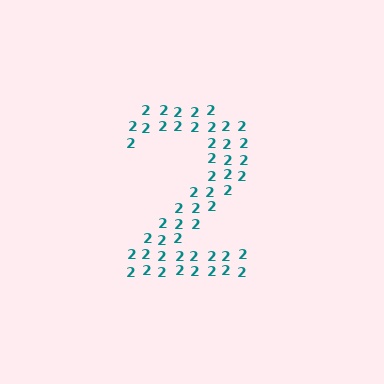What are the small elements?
The small elements are digit 2's.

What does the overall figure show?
The overall figure shows the digit 2.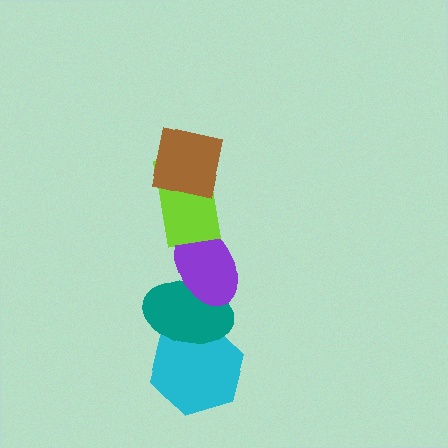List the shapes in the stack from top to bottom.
From top to bottom: the brown square, the lime rectangle, the purple ellipse, the teal ellipse, the cyan hexagon.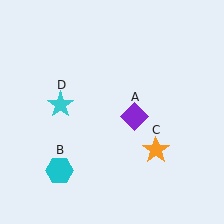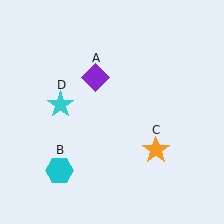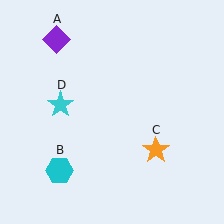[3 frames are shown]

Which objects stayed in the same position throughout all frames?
Cyan hexagon (object B) and orange star (object C) and cyan star (object D) remained stationary.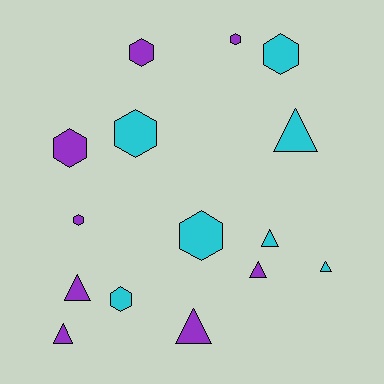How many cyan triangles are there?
There are 3 cyan triangles.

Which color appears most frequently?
Purple, with 8 objects.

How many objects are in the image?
There are 15 objects.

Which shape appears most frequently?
Hexagon, with 8 objects.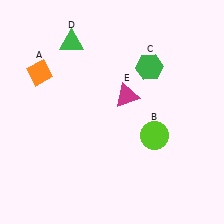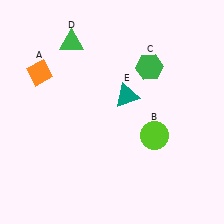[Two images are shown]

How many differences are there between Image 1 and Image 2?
There is 1 difference between the two images.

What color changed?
The triangle (E) changed from magenta in Image 1 to teal in Image 2.